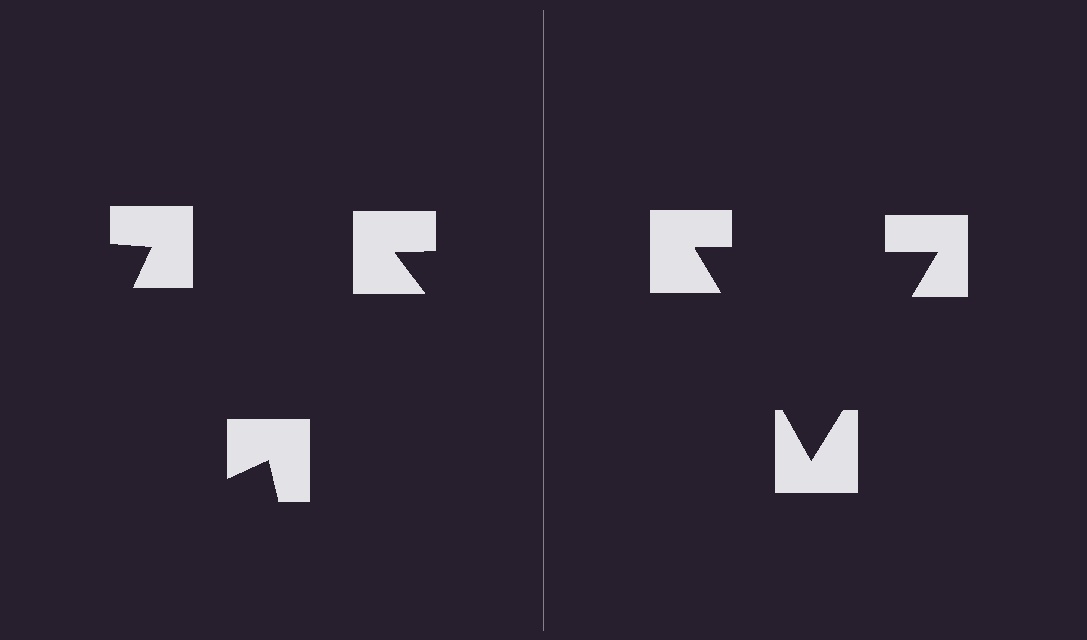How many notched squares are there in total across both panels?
6 — 3 on each side.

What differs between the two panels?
The notched squares are positioned identically on both sides; only the wedge orientations differ. On the right they align to a triangle; on the left they are misaligned.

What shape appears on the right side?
An illusory triangle.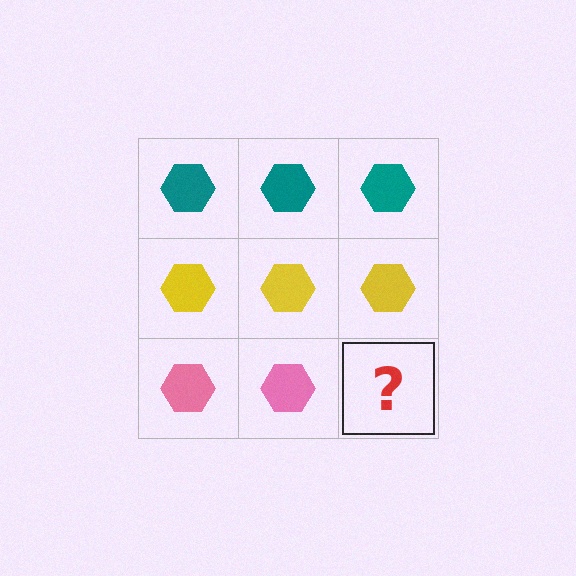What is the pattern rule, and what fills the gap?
The rule is that each row has a consistent color. The gap should be filled with a pink hexagon.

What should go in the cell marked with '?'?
The missing cell should contain a pink hexagon.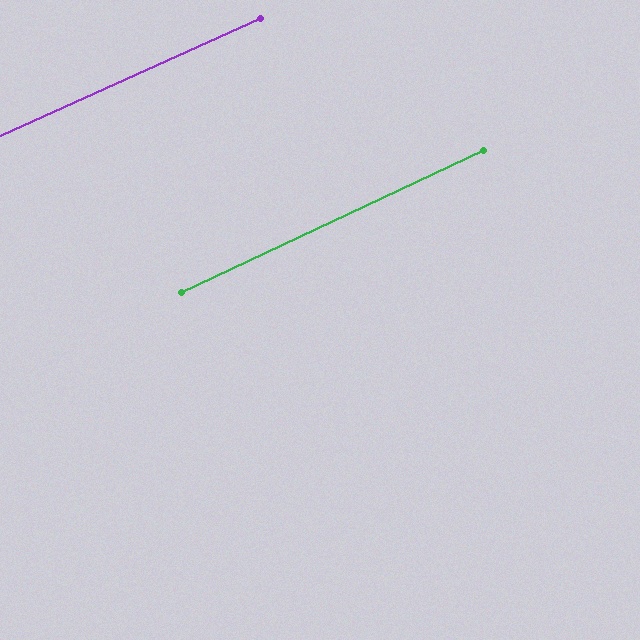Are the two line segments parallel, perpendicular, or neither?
Parallel — their directions differ by only 1.0°.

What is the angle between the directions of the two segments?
Approximately 1 degree.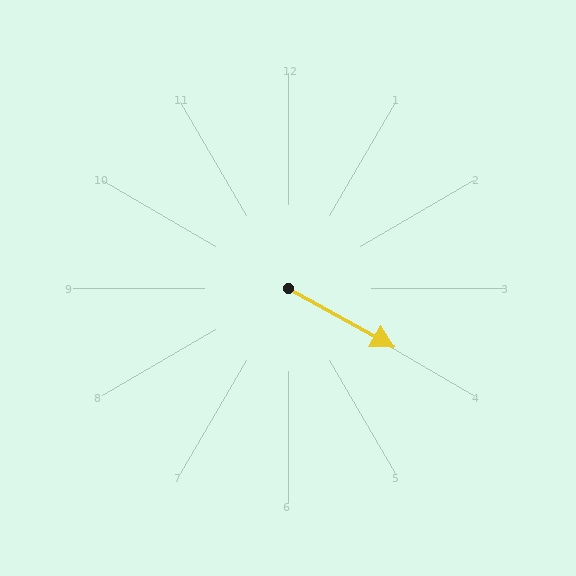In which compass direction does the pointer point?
Southeast.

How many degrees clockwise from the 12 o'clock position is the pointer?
Approximately 119 degrees.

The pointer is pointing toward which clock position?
Roughly 4 o'clock.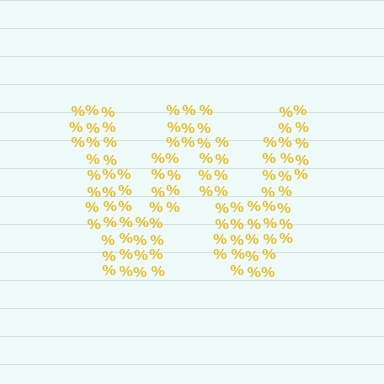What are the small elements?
The small elements are percent signs.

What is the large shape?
The large shape is the letter W.